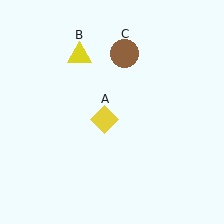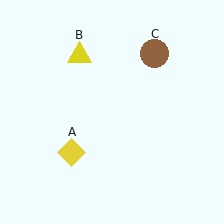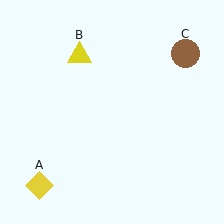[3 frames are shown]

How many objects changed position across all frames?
2 objects changed position: yellow diamond (object A), brown circle (object C).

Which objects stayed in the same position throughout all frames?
Yellow triangle (object B) remained stationary.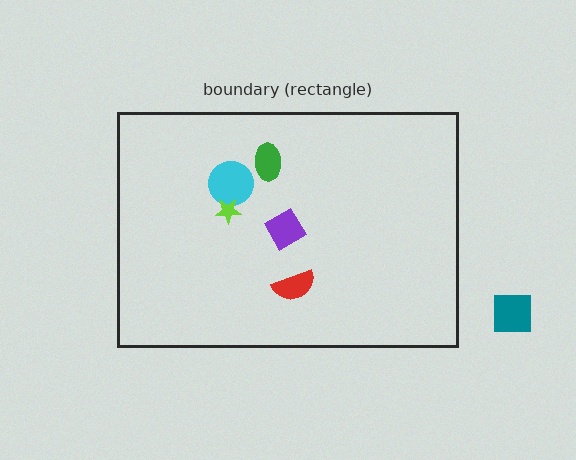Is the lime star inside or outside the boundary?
Inside.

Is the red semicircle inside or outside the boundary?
Inside.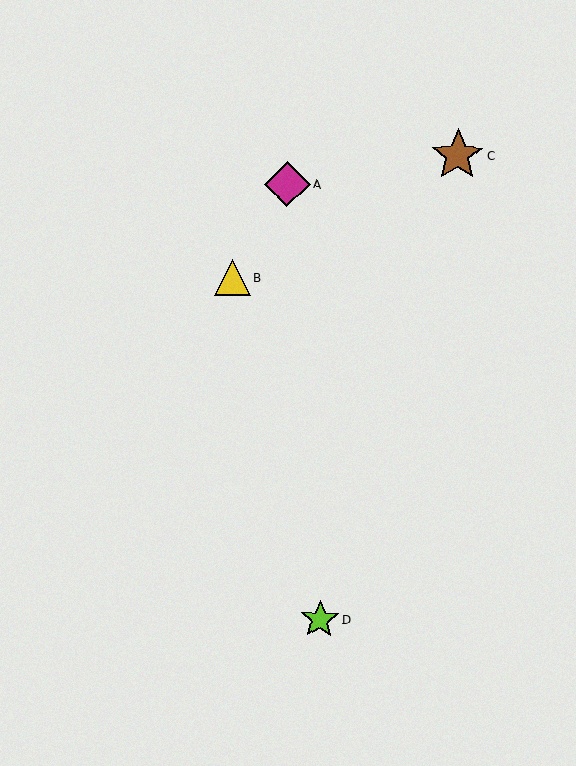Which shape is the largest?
The brown star (labeled C) is the largest.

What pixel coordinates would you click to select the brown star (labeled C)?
Click at (457, 155) to select the brown star C.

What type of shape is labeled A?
Shape A is a magenta diamond.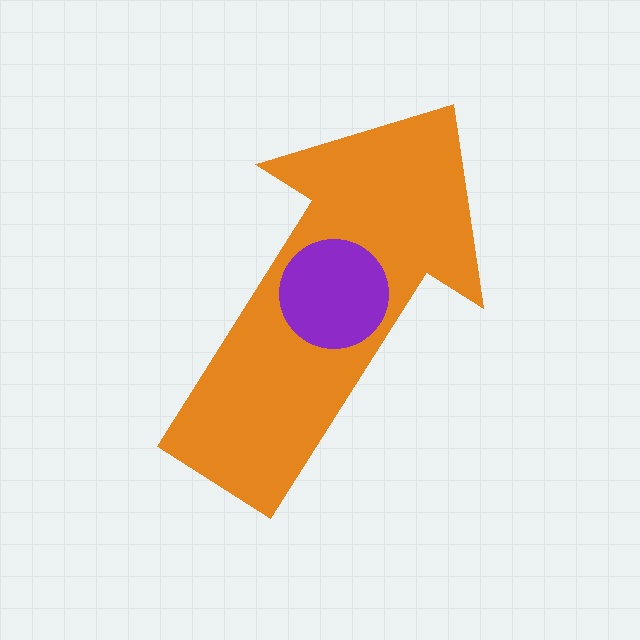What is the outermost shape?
The orange arrow.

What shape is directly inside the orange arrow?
The purple circle.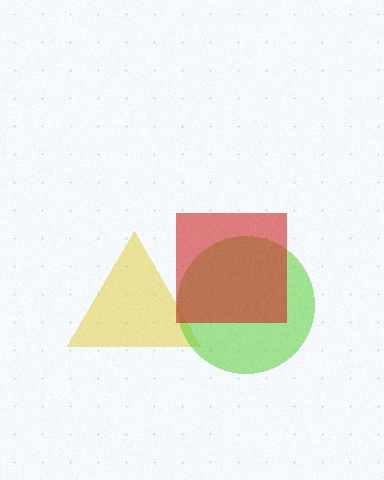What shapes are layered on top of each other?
The layered shapes are: a yellow triangle, a lime circle, a red square.